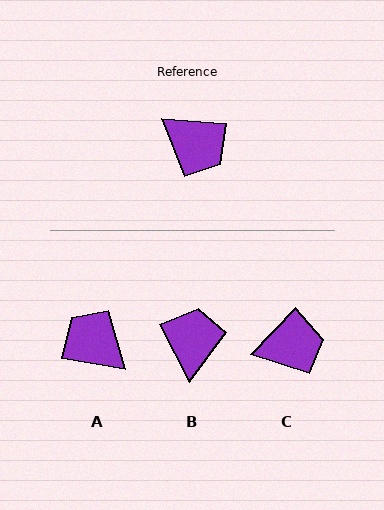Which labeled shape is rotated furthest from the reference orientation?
A, about 175 degrees away.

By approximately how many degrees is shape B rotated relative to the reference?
Approximately 122 degrees counter-clockwise.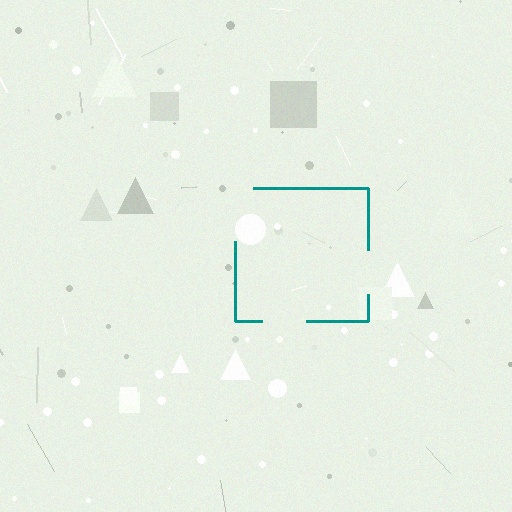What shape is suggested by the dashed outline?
The dashed outline suggests a square.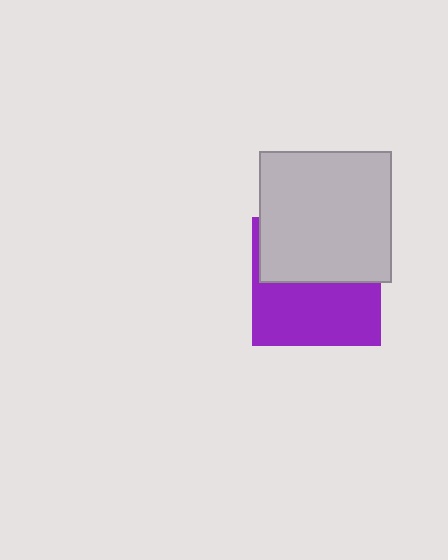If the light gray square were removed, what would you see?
You would see the complete purple square.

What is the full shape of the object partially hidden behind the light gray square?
The partially hidden object is a purple square.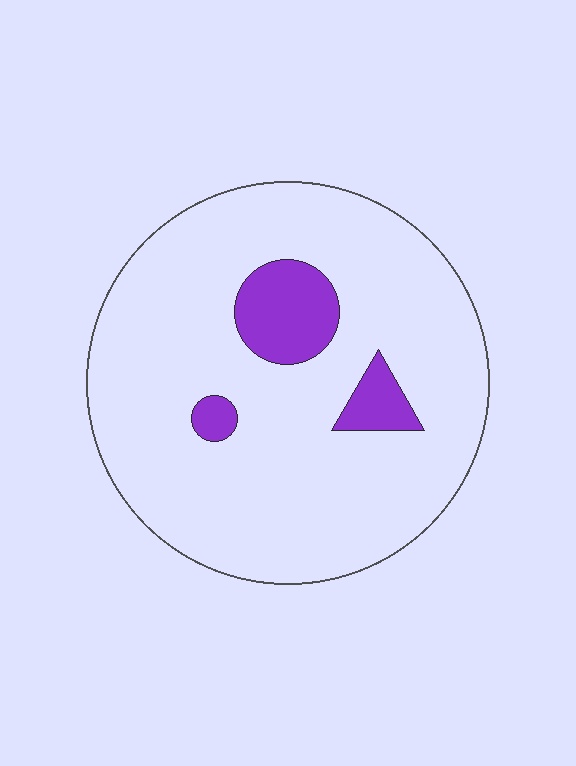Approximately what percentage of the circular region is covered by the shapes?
Approximately 10%.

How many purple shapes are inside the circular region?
3.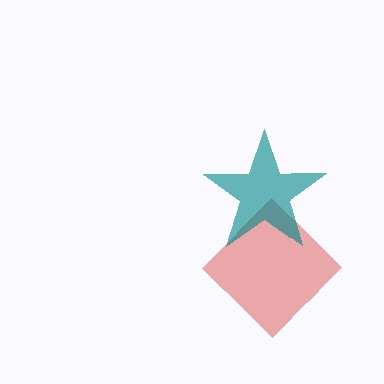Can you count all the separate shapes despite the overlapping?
Yes, there are 2 separate shapes.